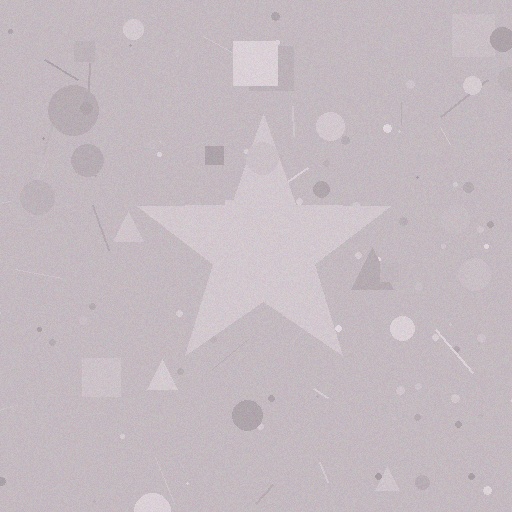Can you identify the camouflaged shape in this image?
The camouflaged shape is a star.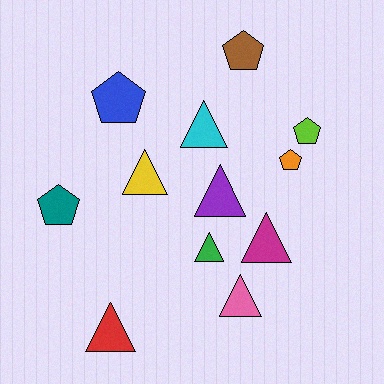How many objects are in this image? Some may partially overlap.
There are 12 objects.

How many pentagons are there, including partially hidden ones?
There are 5 pentagons.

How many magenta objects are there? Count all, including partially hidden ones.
There is 1 magenta object.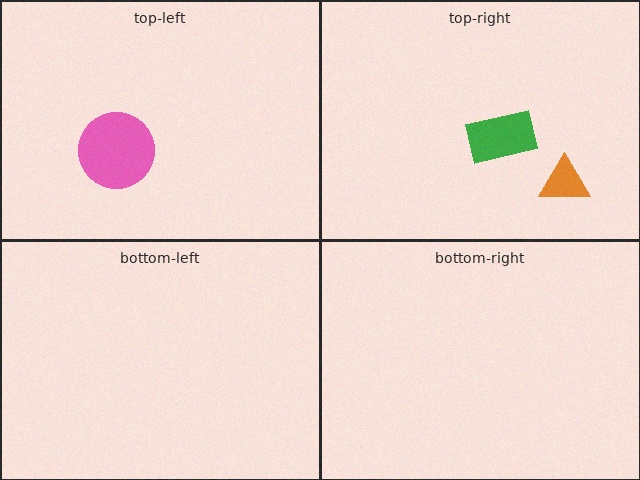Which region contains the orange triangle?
The top-right region.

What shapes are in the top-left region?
The pink circle.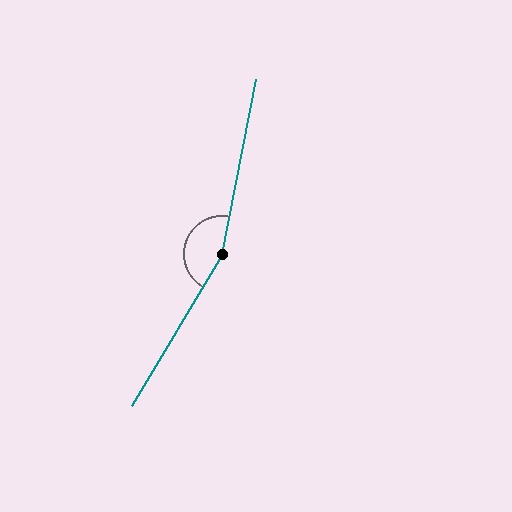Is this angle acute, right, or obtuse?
It is obtuse.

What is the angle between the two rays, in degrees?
Approximately 160 degrees.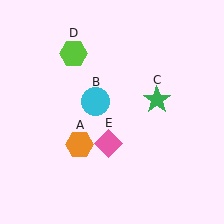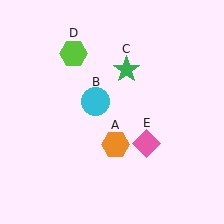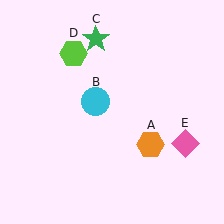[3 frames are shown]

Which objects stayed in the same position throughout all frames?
Cyan circle (object B) and lime hexagon (object D) remained stationary.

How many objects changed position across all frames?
3 objects changed position: orange hexagon (object A), green star (object C), pink diamond (object E).